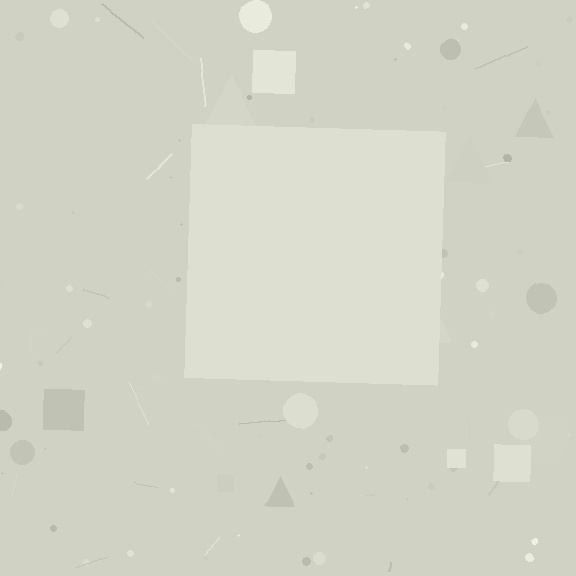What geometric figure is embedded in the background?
A square is embedded in the background.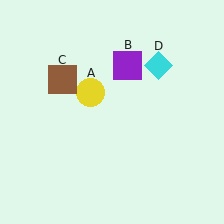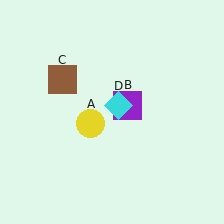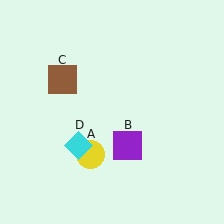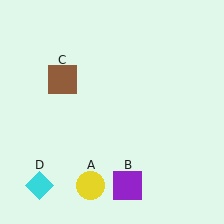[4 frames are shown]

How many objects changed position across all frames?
3 objects changed position: yellow circle (object A), purple square (object B), cyan diamond (object D).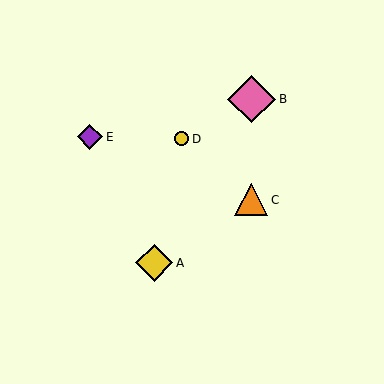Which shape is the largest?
The pink diamond (labeled B) is the largest.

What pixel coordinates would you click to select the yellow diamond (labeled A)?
Click at (154, 263) to select the yellow diamond A.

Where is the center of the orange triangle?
The center of the orange triangle is at (251, 200).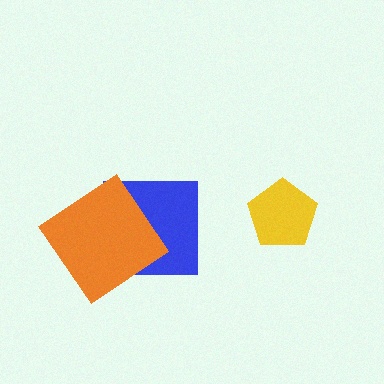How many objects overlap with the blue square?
1 object overlaps with the blue square.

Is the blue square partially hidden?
Yes, it is partially covered by another shape.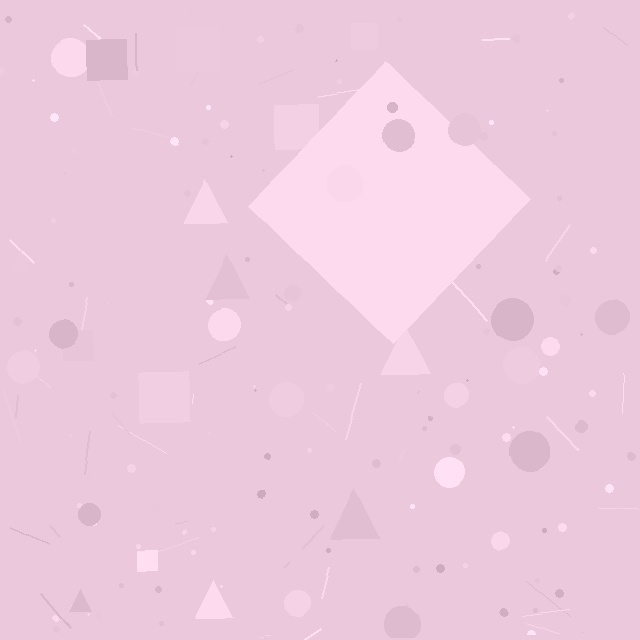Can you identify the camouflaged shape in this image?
The camouflaged shape is a diamond.